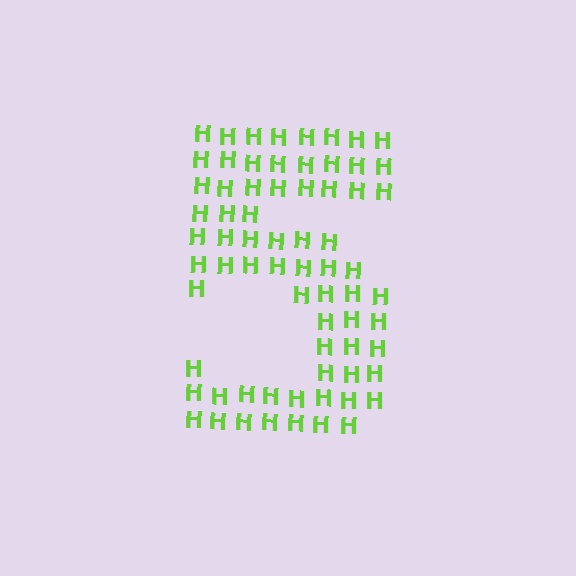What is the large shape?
The large shape is the digit 5.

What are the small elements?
The small elements are letter H's.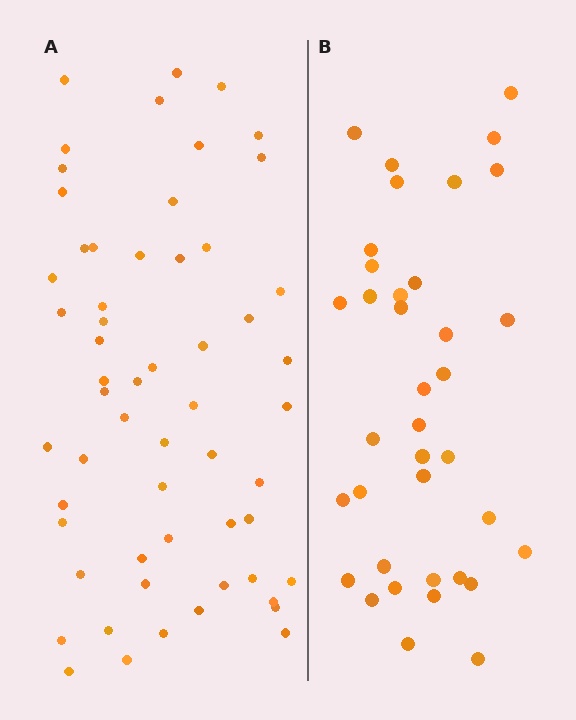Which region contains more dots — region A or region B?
Region A (the left region) has more dots.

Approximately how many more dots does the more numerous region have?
Region A has approximately 20 more dots than region B.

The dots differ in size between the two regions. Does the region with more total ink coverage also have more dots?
No. Region B has more total ink coverage because its dots are larger, but region A actually contains more individual dots. Total area can be misleading — the number of items is what matters here.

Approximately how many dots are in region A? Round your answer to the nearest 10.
About 60 dots. (The exact count is 58, which rounds to 60.)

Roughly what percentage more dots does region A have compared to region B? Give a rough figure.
About 55% more.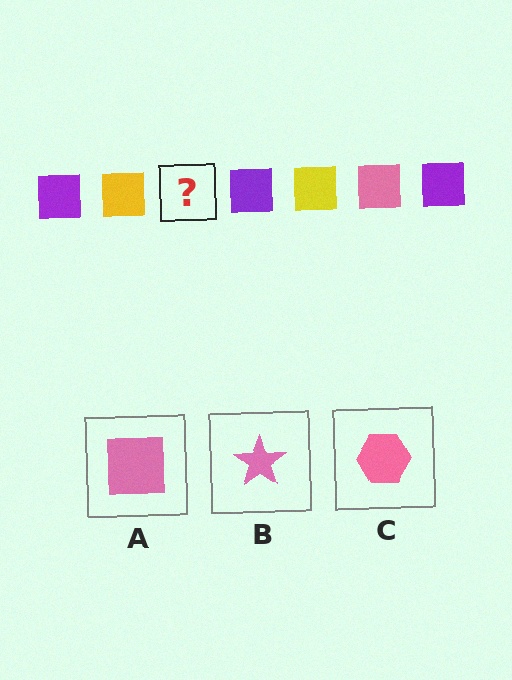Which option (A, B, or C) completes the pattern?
A.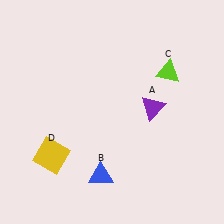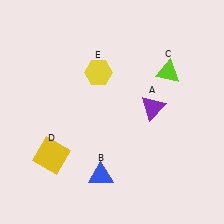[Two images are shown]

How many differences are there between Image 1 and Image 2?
There is 1 difference between the two images.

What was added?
A yellow hexagon (E) was added in Image 2.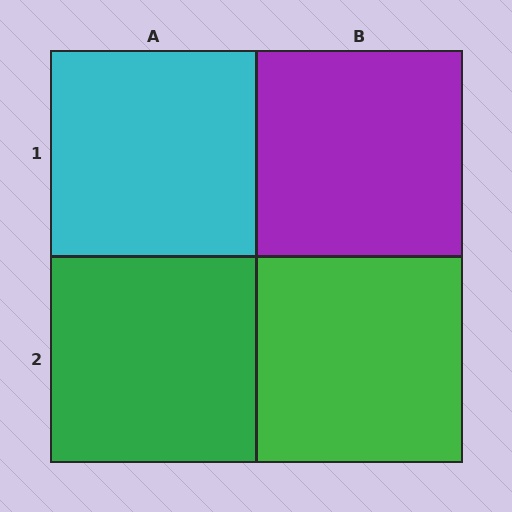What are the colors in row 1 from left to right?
Cyan, purple.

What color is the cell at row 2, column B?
Green.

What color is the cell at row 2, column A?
Green.